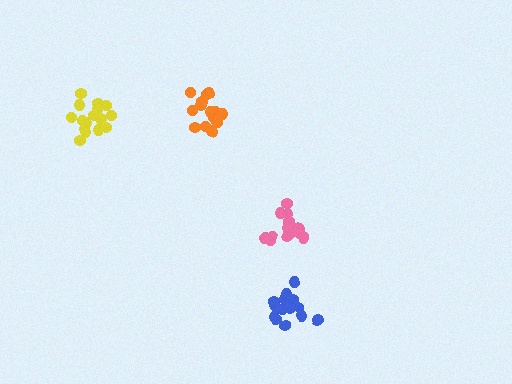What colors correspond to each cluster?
The clusters are colored: pink, orange, blue, yellow.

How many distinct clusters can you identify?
There are 4 distinct clusters.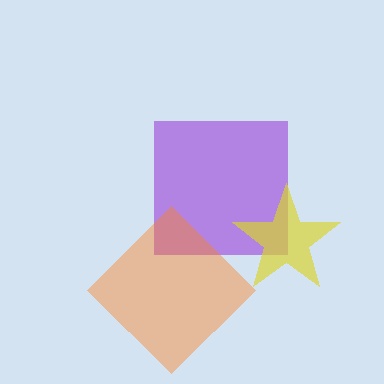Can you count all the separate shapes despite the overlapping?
Yes, there are 3 separate shapes.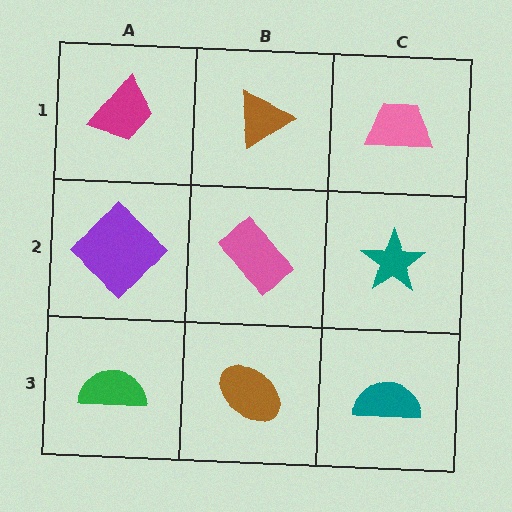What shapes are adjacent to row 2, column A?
A magenta trapezoid (row 1, column A), a green semicircle (row 3, column A), a pink rectangle (row 2, column B).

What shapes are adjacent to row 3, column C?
A teal star (row 2, column C), a brown ellipse (row 3, column B).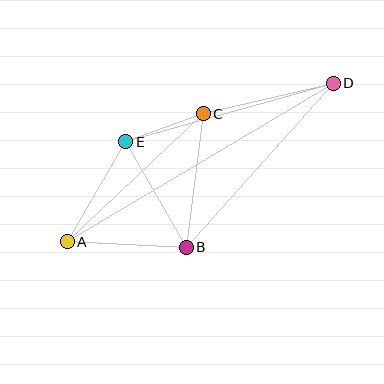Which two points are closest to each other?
Points C and E are closest to each other.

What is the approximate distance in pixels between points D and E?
The distance between D and E is approximately 215 pixels.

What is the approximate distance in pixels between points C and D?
The distance between C and D is approximately 133 pixels.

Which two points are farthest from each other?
Points A and D are farthest from each other.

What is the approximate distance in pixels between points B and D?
The distance between B and D is approximately 220 pixels.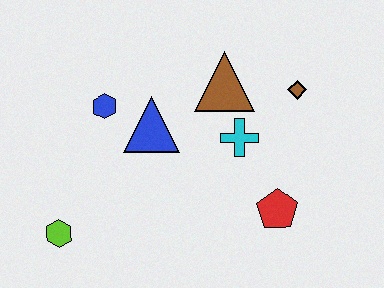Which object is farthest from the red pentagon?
The lime hexagon is farthest from the red pentagon.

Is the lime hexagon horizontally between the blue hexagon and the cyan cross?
No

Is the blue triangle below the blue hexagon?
Yes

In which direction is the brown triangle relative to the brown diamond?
The brown triangle is to the left of the brown diamond.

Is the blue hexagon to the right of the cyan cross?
No